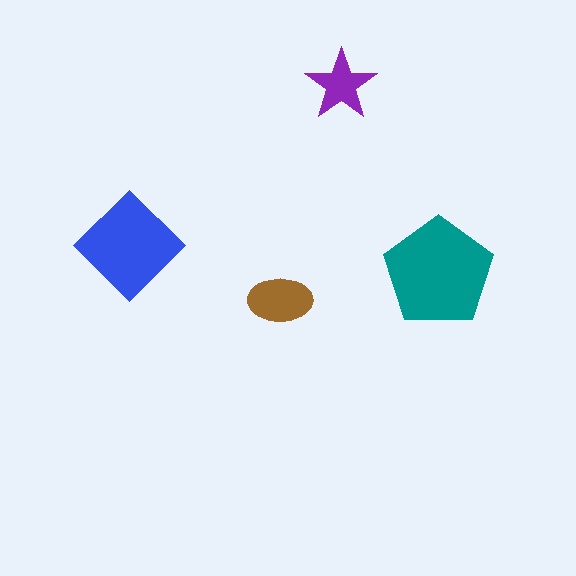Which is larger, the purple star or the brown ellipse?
The brown ellipse.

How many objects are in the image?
There are 4 objects in the image.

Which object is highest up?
The purple star is topmost.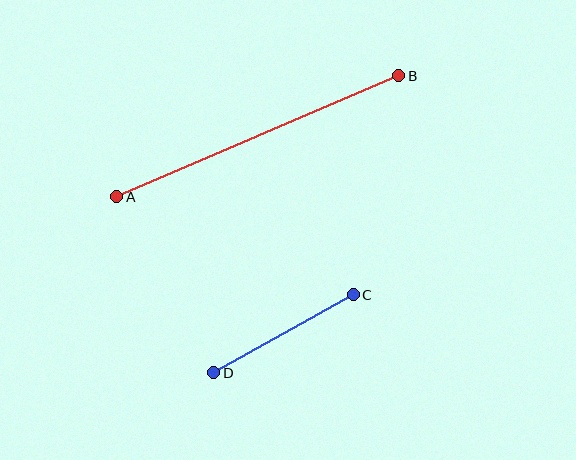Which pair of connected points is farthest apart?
Points A and B are farthest apart.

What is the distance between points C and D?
The distance is approximately 160 pixels.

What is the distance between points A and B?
The distance is approximately 307 pixels.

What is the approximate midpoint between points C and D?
The midpoint is at approximately (283, 334) pixels.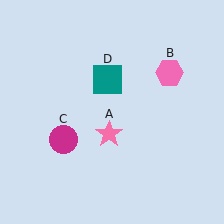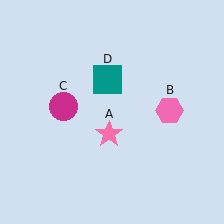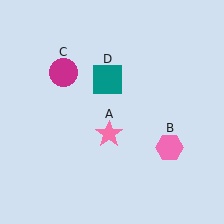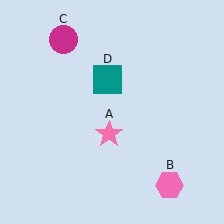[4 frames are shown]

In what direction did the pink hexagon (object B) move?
The pink hexagon (object B) moved down.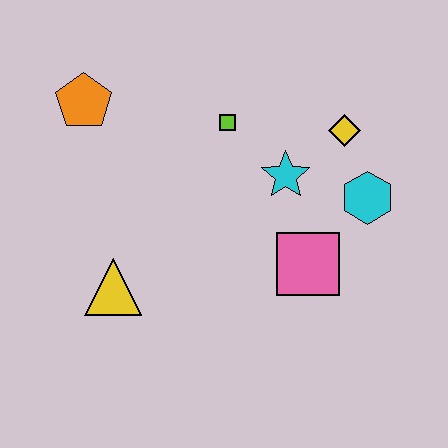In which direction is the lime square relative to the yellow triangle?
The lime square is above the yellow triangle.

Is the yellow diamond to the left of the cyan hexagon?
Yes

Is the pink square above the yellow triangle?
Yes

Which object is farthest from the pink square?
The orange pentagon is farthest from the pink square.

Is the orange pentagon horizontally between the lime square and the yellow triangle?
No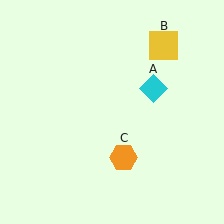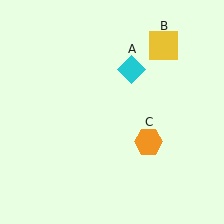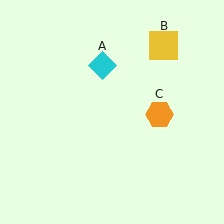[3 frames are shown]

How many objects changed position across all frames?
2 objects changed position: cyan diamond (object A), orange hexagon (object C).